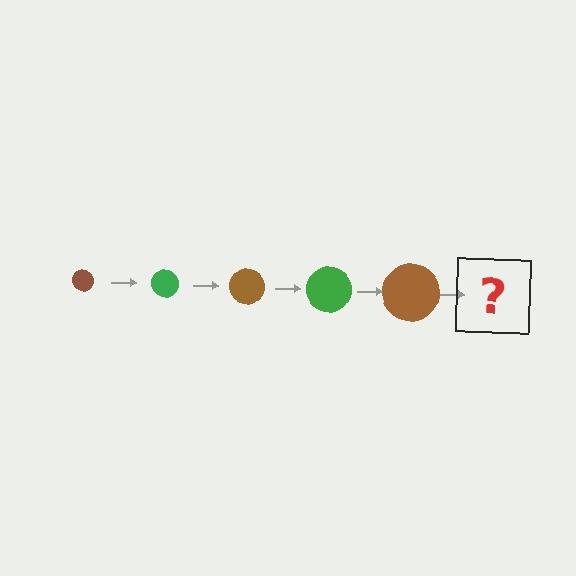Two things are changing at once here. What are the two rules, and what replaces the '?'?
The two rules are that the circle grows larger each step and the color cycles through brown and green. The '?' should be a green circle, larger than the previous one.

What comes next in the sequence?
The next element should be a green circle, larger than the previous one.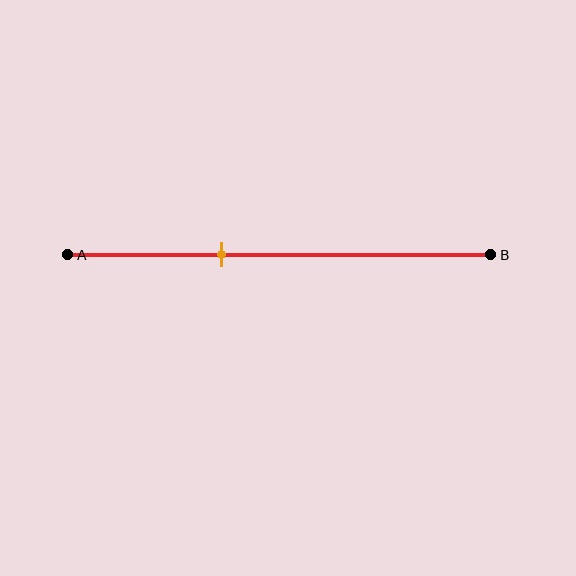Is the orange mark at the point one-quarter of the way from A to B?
No, the mark is at about 35% from A, not at the 25% one-quarter point.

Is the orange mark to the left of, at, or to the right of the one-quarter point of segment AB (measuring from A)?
The orange mark is to the right of the one-quarter point of segment AB.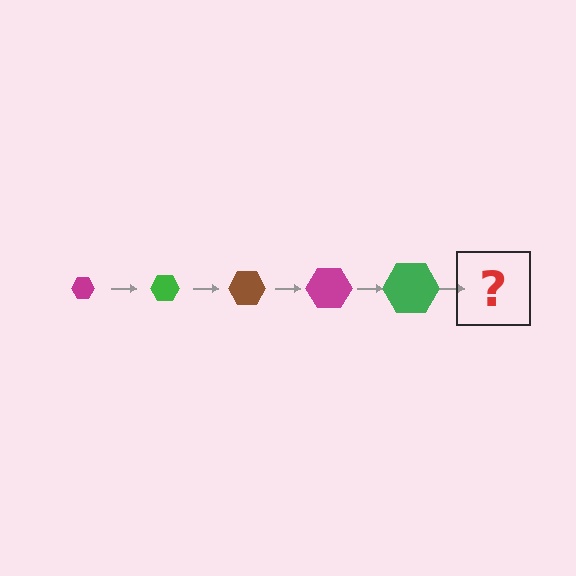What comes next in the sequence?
The next element should be a brown hexagon, larger than the previous one.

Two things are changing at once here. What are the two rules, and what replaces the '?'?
The two rules are that the hexagon grows larger each step and the color cycles through magenta, green, and brown. The '?' should be a brown hexagon, larger than the previous one.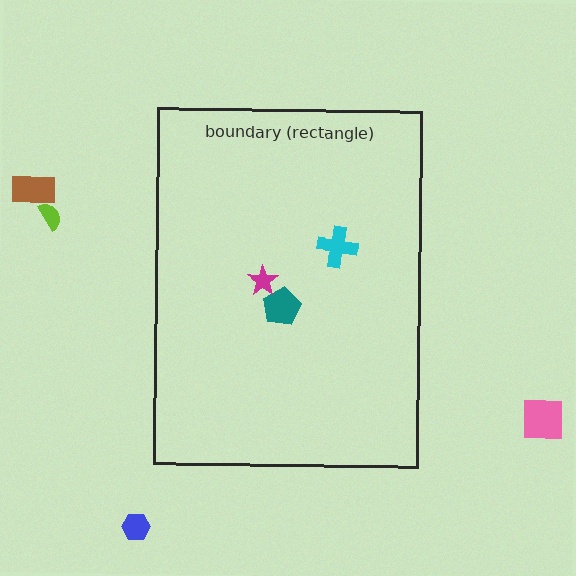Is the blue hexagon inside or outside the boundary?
Outside.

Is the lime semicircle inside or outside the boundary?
Outside.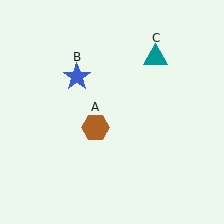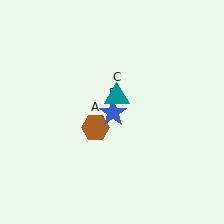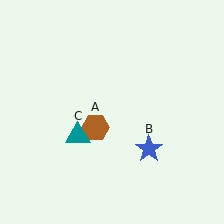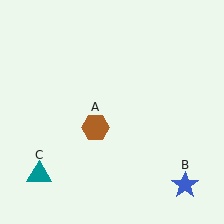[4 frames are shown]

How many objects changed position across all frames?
2 objects changed position: blue star (object B), teal triangle (object C).